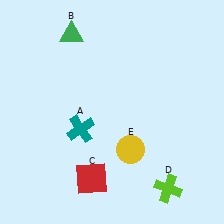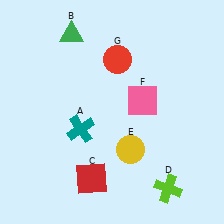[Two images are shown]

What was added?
A pink square (F), a red circle (G) were added in Image 2.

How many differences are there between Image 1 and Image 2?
There are 2 differences between the two images.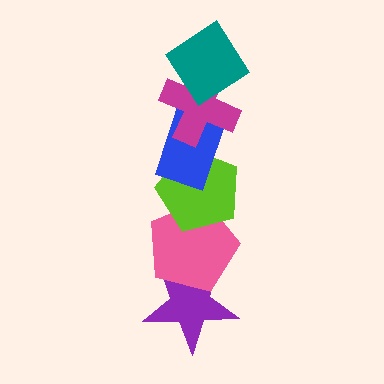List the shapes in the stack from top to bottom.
From top to bottom: the teal diamond, the magenta cross, the blue rectangle, the lime pentagon, the pink pentagon, the purple star.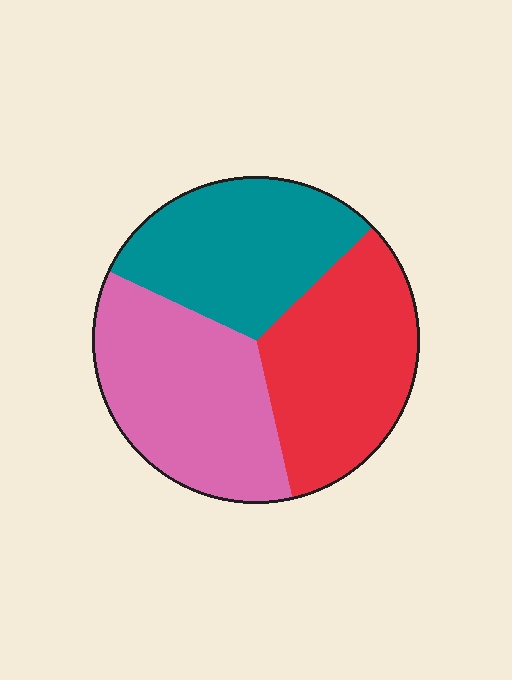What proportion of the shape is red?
Red covers around 35% of the shape.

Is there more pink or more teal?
Pink.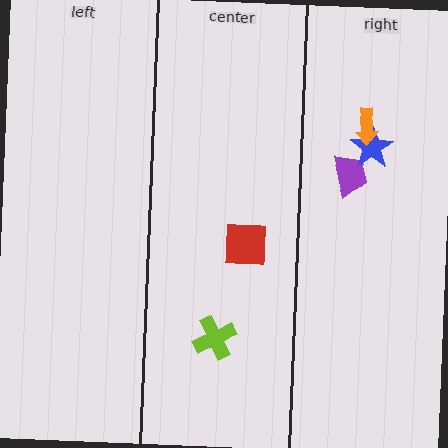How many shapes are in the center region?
2.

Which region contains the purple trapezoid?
The right region.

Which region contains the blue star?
The right region.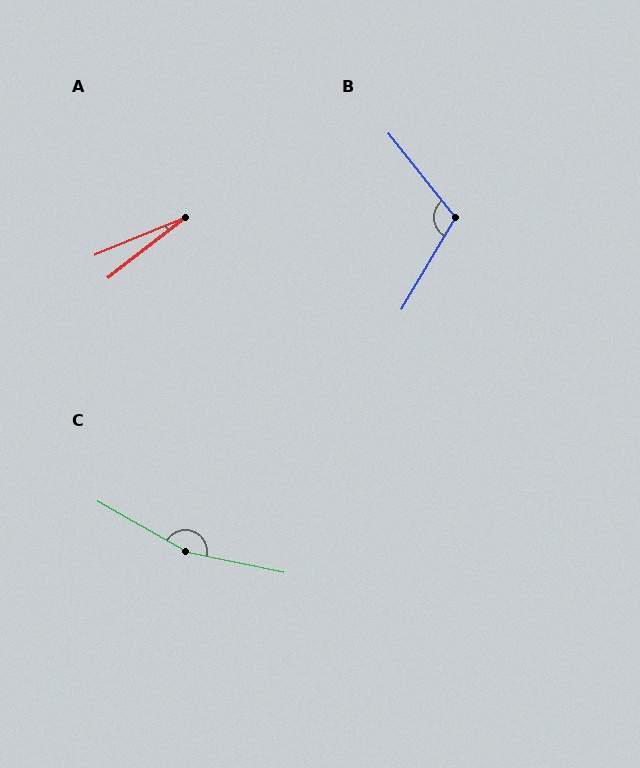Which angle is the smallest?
A, at approximately 16 degrees.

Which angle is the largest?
C, at approximately 162 degrees.